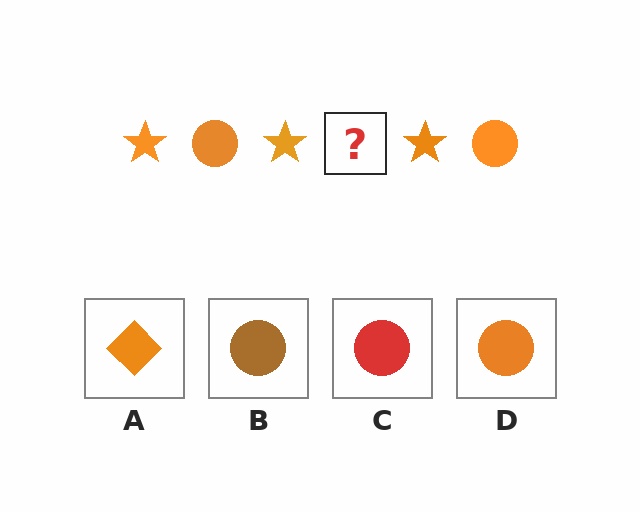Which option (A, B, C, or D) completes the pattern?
D.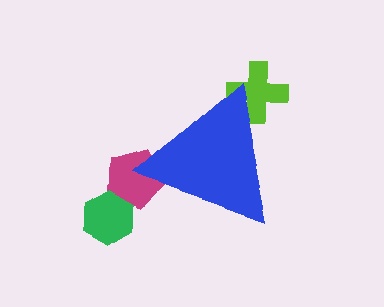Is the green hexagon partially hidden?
No, the green hexagon is fully visible.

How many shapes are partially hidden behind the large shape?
2 shapes are partially hidden.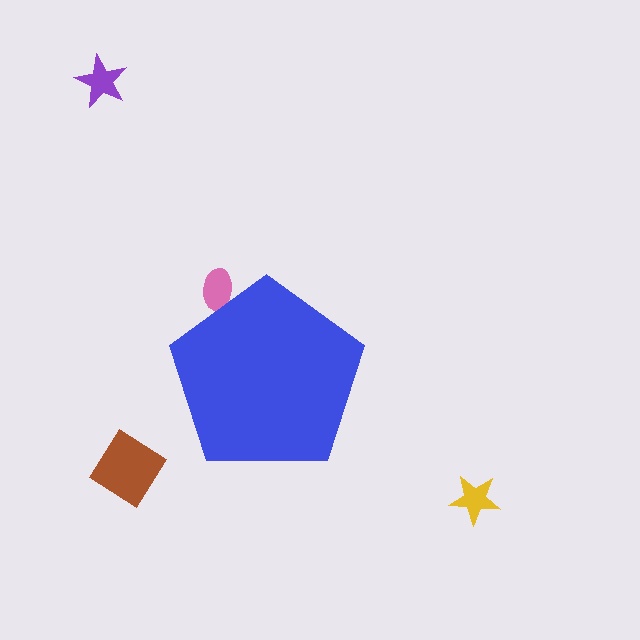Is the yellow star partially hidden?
No, the yellow star is fully visible.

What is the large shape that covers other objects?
A blue pentagon.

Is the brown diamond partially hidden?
No, the brown diamond is fully visible.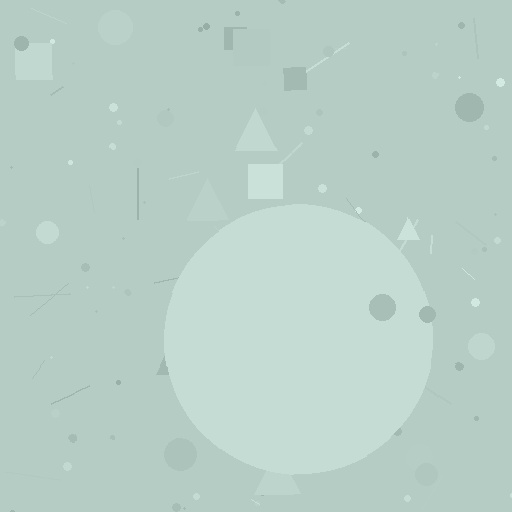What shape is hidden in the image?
A circle is hidden in the image.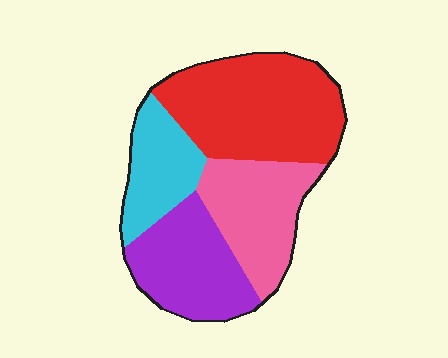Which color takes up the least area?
Cyan, at roughly 15%.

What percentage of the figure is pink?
Pink covers about 25% of the figure.